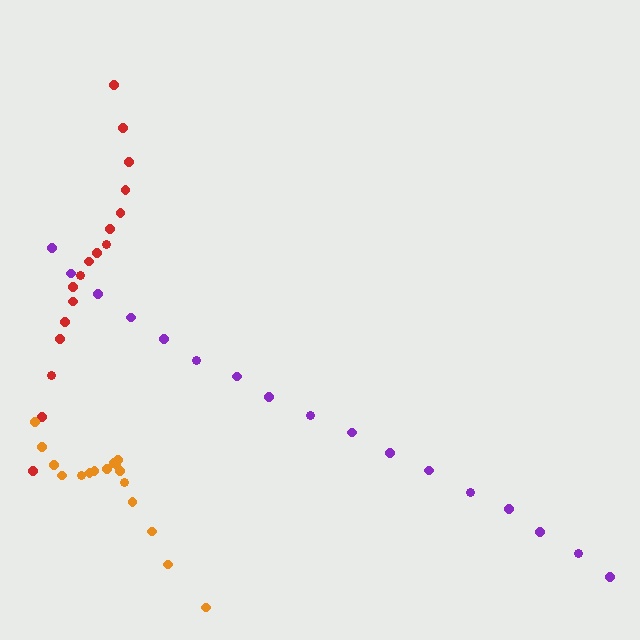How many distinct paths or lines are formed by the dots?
There are 3 distinct paths.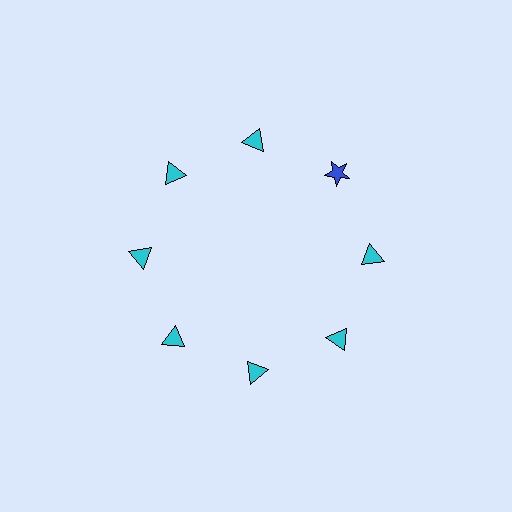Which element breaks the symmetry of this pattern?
The blue star at roughly the 2 o'clock position breaks the symmetry. All other shapes are cyan triangles.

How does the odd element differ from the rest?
It differs in both color (blue instead of cyan) and shape (star instead of triangle).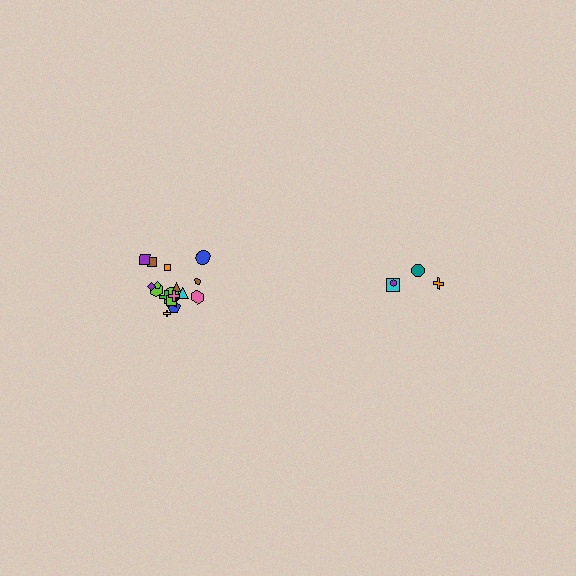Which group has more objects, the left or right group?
The left group.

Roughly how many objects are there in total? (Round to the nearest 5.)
Roughly 20 objects in total.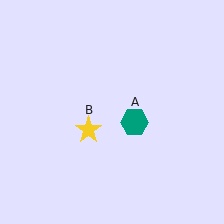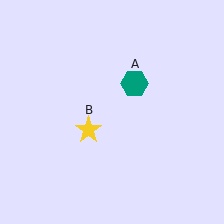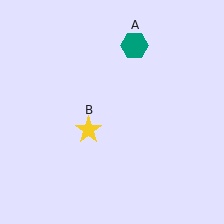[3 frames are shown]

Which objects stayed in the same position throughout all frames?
Yellow star (object B) remained stationary.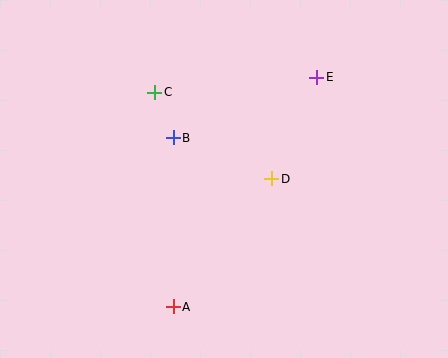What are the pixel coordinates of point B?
Point B is at (173, 138).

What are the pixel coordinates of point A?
Point A is at (173, 307).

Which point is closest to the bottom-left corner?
Point A is closest to the bottom-left corner.